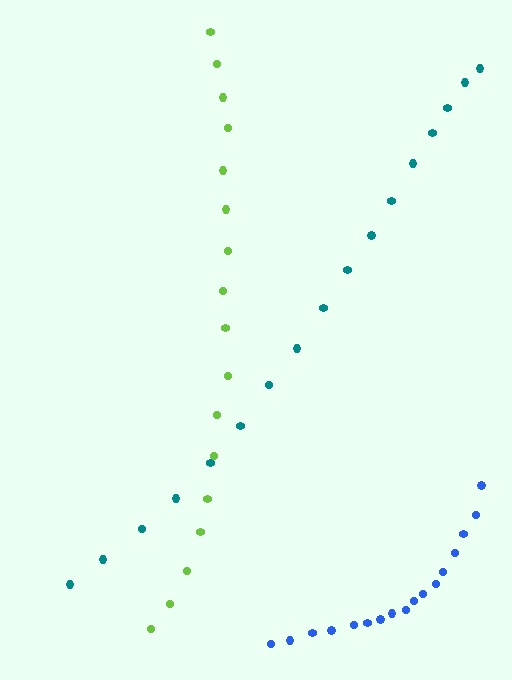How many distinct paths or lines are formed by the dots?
There are 3 distinct paths.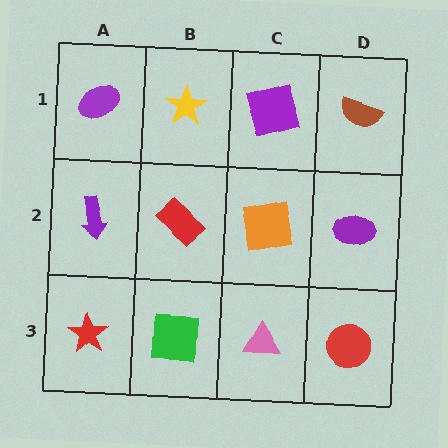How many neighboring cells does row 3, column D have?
2.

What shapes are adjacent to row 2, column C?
A purple square (row 1, column C), a pink triangle (row 3, column C), a red rectangle (row 2, column B), a purple ellipse (row 2, column D).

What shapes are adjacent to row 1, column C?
An orange square (row 2, column C), a yellow star (row 1, column B), a brown semicircle (row 1, column D).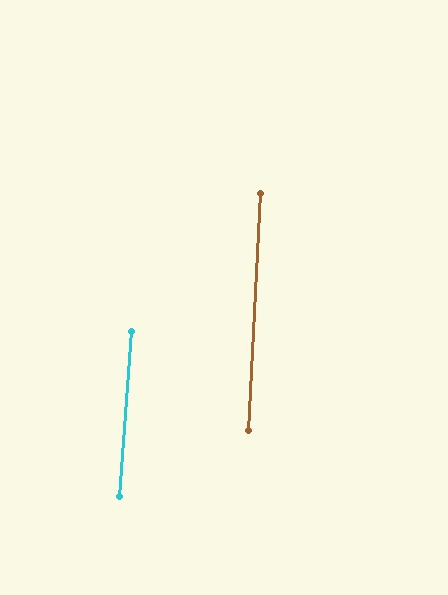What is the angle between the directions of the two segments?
Approximately 1 degree.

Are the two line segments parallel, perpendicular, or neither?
Parallel — their directions differ by only 1.4°.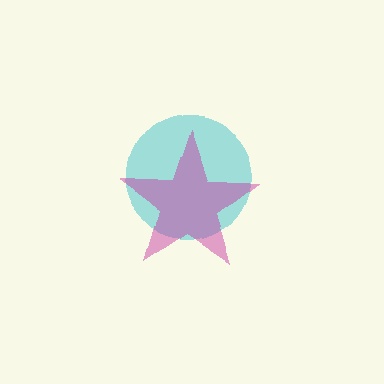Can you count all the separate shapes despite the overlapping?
Yes, there are 2 separate shapes.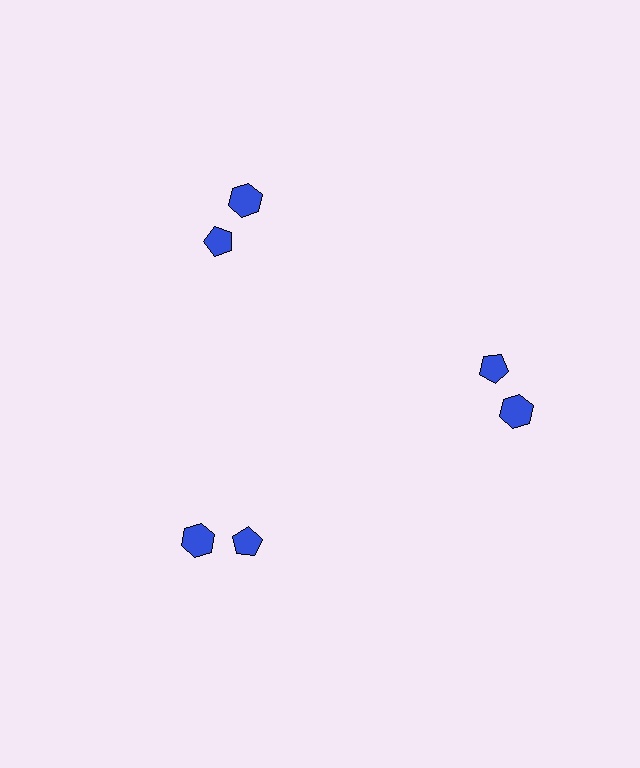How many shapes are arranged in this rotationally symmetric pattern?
There are 6 shapes, arranged in 3 groups of 2.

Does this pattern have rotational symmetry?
Yes, this pattern has 3-fold rotational symmetry. It looks the same after rotating 120 degrees around the center.